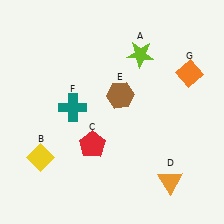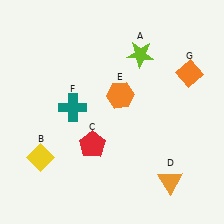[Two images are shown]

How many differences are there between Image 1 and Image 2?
There is 1 difference between the two images.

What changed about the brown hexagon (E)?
In Image 1, E is brown. In Image 2, it changed to orange.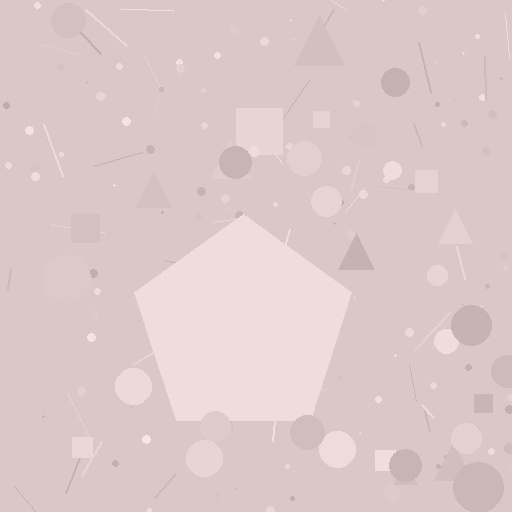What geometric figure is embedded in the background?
A pentagon is embedded in the background.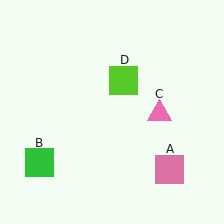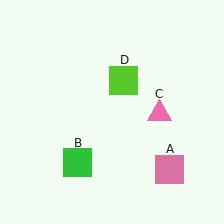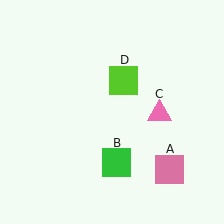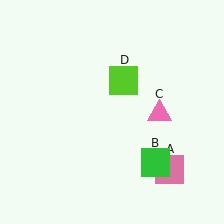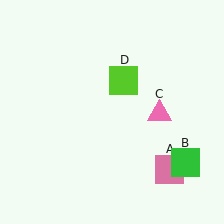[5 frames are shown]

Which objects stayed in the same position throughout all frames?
Pink square (object A) and pink triangle (object C) and lime square (object D) remained stationary.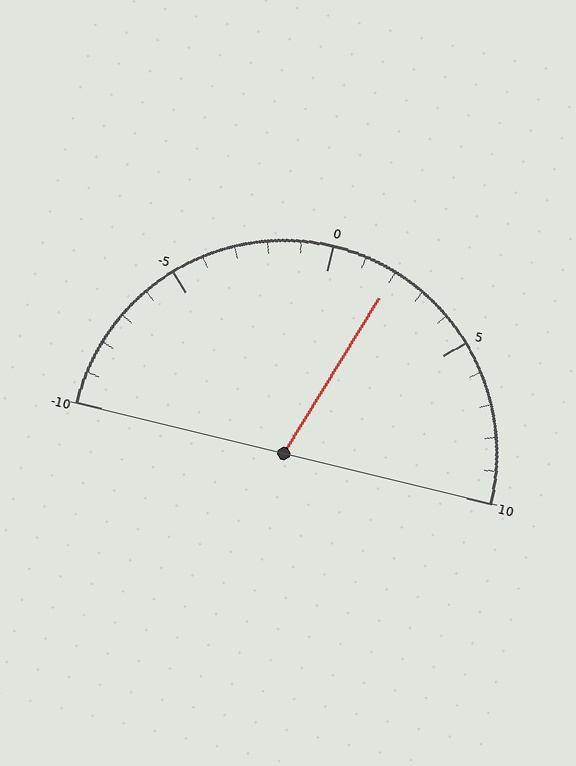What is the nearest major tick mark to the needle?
The nearest major tick mark is 0.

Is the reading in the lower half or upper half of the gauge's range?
The reading is in the upper half of the range (-10 to 10).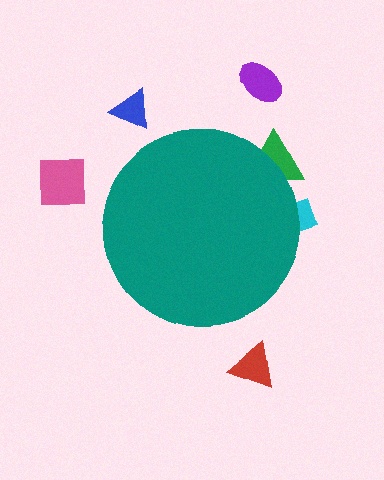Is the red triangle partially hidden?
No, the red triangle is fully visible.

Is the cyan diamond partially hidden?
Yes, the cyan diamond is partially hidden behind the teal circle.